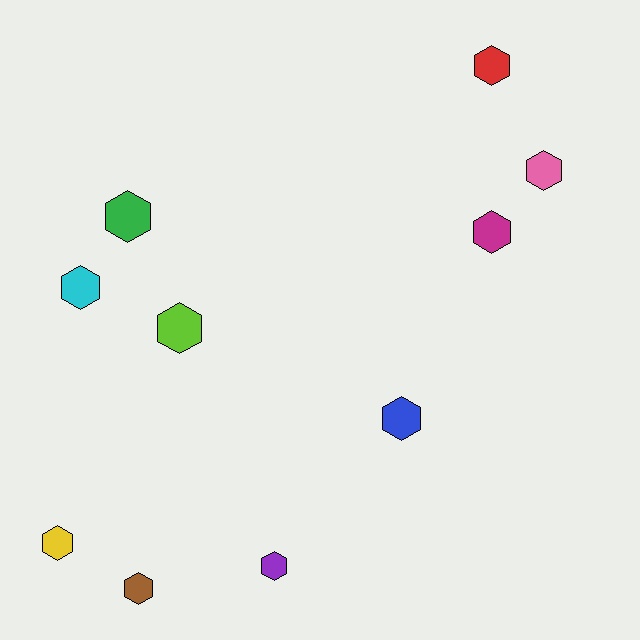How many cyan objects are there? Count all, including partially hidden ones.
There is 1 cyan object.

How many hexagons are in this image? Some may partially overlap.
There are 10 hexagons.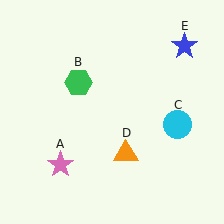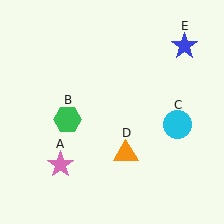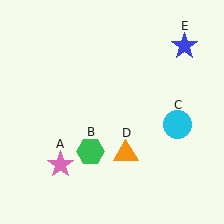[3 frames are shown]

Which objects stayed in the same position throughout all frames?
Pink star (object A) and cyan circle (object C) and orange triangle (object D) and blue star (object E) remained stationary.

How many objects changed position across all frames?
1 object changed position: green hexagon (object B).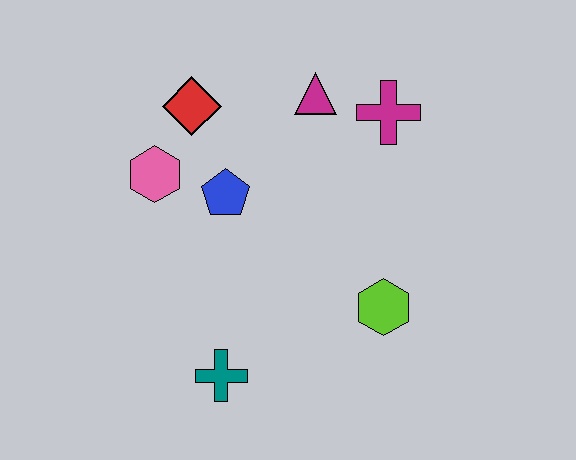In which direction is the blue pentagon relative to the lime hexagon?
The blue pentagon is to the left of the lime hexagon.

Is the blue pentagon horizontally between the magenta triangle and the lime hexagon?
No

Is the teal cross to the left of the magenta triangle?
Yes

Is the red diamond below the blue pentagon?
No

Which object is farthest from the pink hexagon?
The lime hexagon is farthest from the pink hexagon.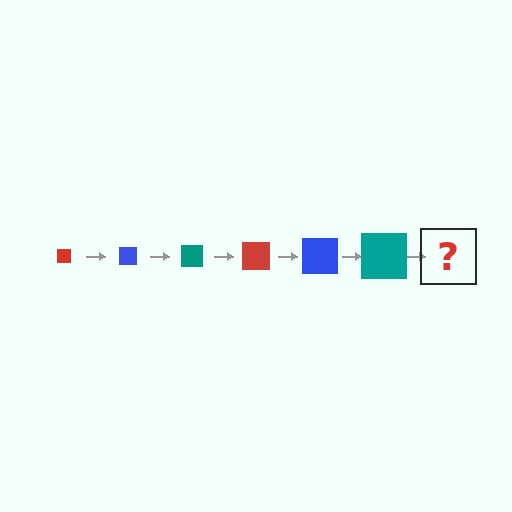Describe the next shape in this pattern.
It should be a red square, larger than the previous one.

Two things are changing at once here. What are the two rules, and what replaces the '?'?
The two rules are that the square grows larger each step and the color cycles through red, blue, and teal. The '?' should be a red square, larger than the previous one.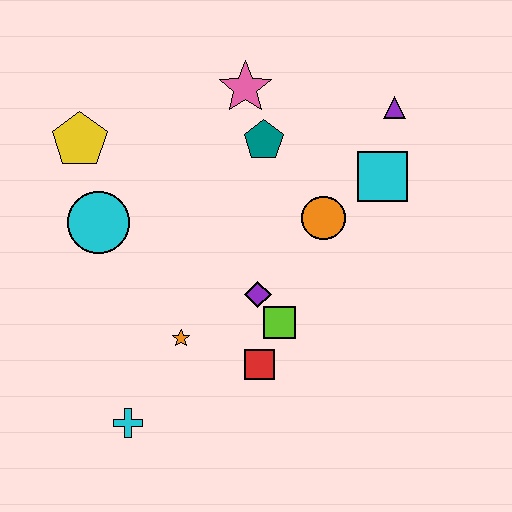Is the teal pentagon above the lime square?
Yes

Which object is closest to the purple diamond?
The lime square is closest to the purple diamond.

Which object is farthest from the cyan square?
The cyan cross is farthest from the cyan square.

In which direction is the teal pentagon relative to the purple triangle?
The teal pentagon is to the left of the purple triangle.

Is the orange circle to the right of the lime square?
Yes